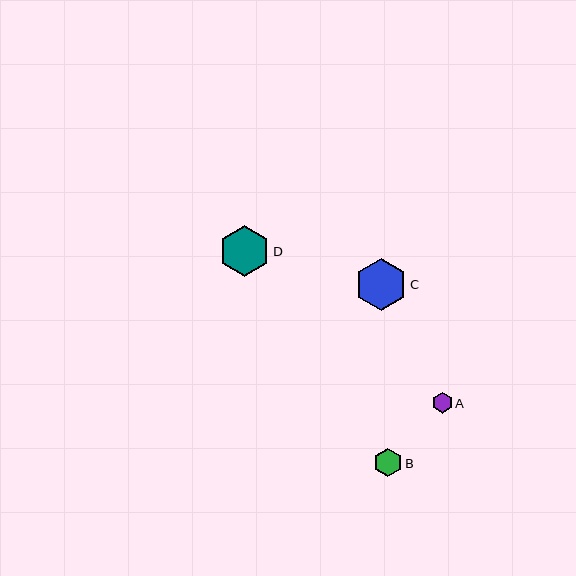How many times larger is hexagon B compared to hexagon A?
Hexagon B is approximately 1.4 times the size of hexagon A.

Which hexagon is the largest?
Hexagon C is the largest with a size of approximately 52 pixels.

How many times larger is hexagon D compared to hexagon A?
Hexagon D is approximately 2.5 times the size of hexagon A.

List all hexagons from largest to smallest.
From largest to smallest: C, D, B, A.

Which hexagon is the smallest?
Hexagon A is the smallest with a size of approximately 20 pixels.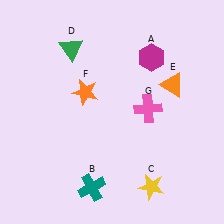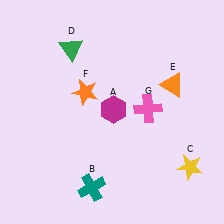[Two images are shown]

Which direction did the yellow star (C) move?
The yellow star (C) moved right.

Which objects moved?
The objects that moved are: the magenta hexagon (A), the yellow star (C).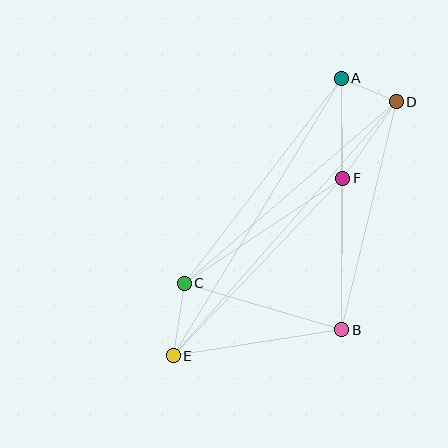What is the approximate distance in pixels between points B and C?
The distance between B and C is approximately 164 pixels.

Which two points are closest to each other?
Points A and D are closest to each other.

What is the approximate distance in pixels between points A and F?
The distance between A and F is approximately 100 pixels.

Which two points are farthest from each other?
Points D and E are farthest from each other.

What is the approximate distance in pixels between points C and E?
The distance between C and E is approximately 74 pixels.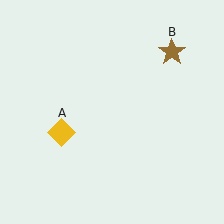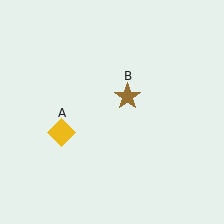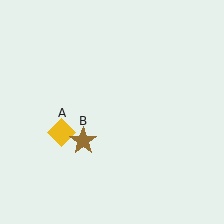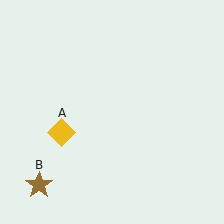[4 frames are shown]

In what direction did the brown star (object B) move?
The brown star (object B) moved down and to the left.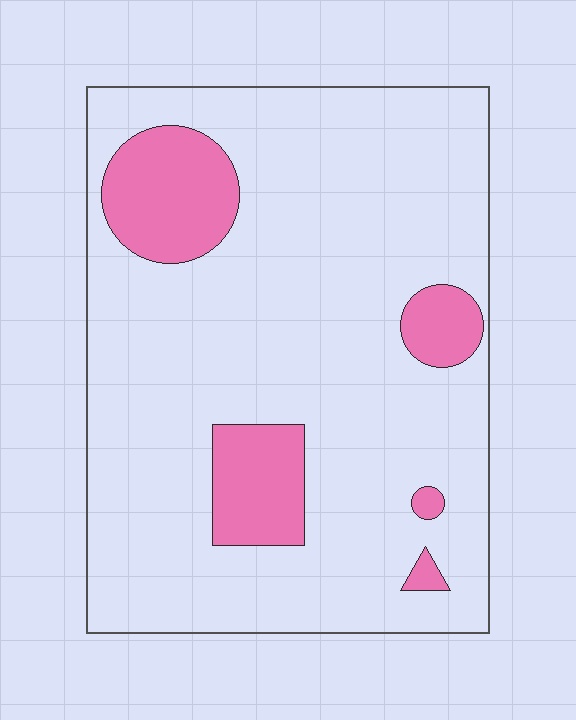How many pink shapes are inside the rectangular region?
5.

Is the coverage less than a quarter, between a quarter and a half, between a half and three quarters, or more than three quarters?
Less than a quarter.